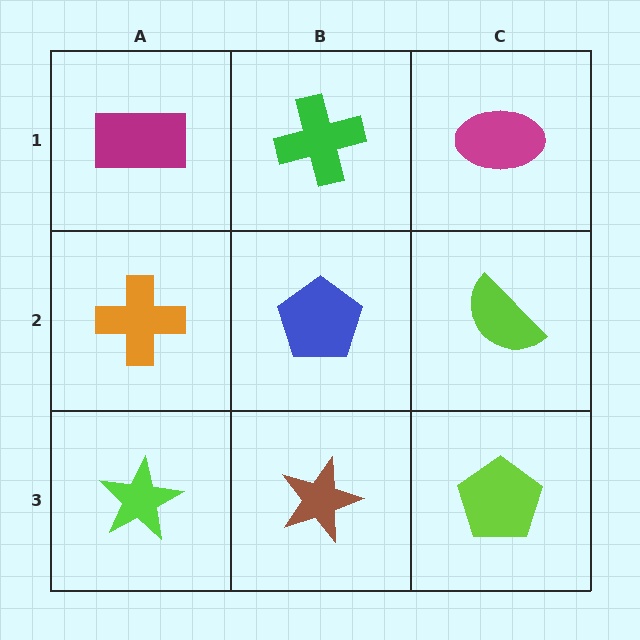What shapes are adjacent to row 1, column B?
A blue pentagon (row 2, column B), a magenta rectangle (row 1, column A), a magenta ellipse (row 1, column C).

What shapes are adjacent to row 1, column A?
An orange cross (row 2, column A), a green cross (row 1, column B).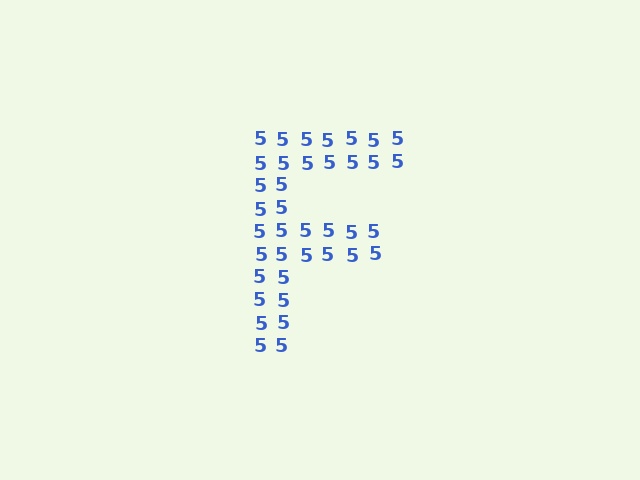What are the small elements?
The small elements are digit 5's.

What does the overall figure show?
The overall figure shows the letter F.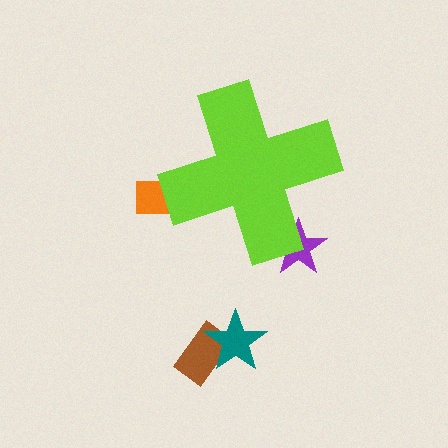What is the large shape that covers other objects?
A lime cross.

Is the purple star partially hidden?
Yes, the purple star is partially hidden behind the lime cross.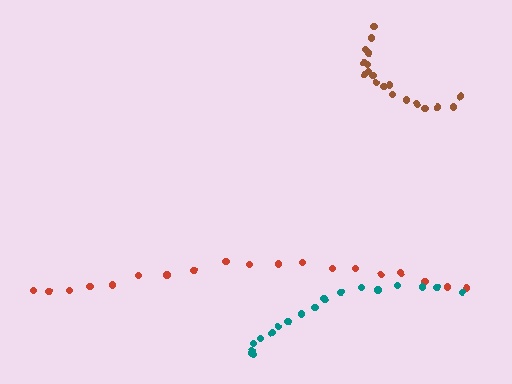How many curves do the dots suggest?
There are 3 distinct paths.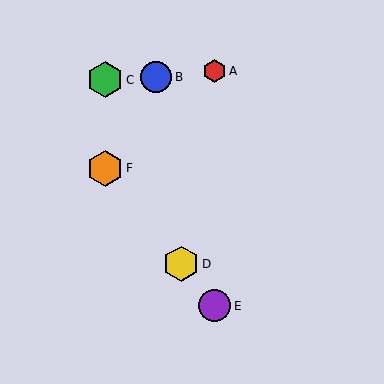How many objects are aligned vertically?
2 objects (A, E) are aligned vertically.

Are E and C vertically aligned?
No, E is at x≈214 and C is at x≈105.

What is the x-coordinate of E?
Object E is at x≈214.